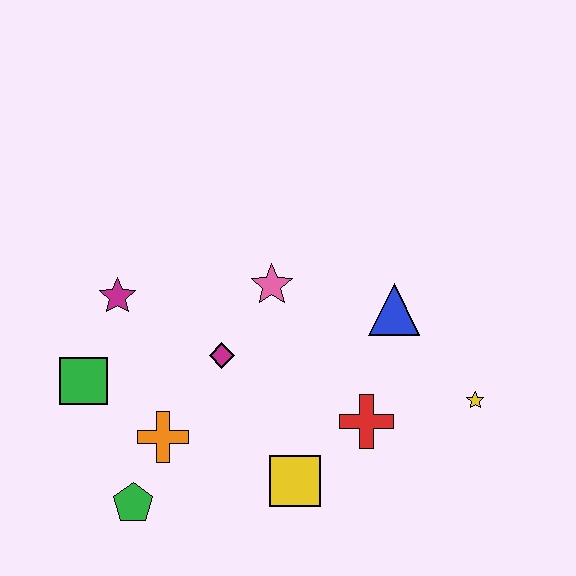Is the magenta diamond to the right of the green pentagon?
Yes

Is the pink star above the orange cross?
Yes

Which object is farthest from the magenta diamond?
The yellow star is farthest from the magenta diamond.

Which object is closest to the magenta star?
The green square is closest to the magenta star.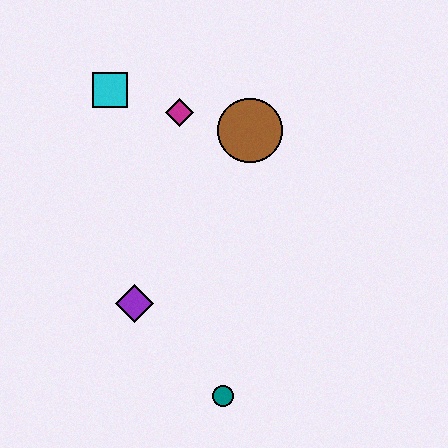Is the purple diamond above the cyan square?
No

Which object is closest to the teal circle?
The purple diamond is closest to the teal circle.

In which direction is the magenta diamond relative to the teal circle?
The magenta diamond is above the teal circle.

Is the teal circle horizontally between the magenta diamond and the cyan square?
No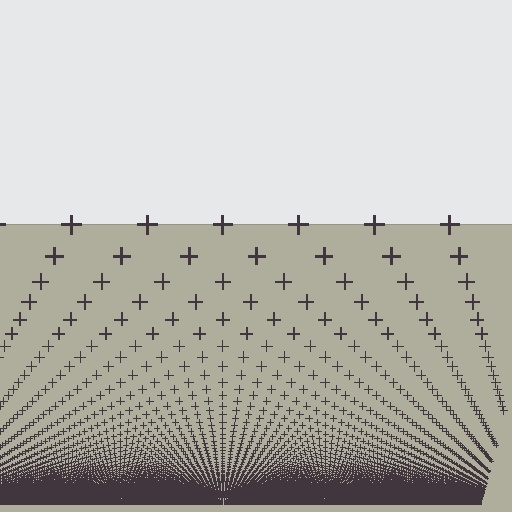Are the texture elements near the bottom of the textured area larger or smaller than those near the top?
Smaller. The gradient is inverted — elements near the bottom are smaller and denser.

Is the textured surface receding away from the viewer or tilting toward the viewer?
The surface appears to tilt toward the viewer. Texture elements get larger and sparser toward the top.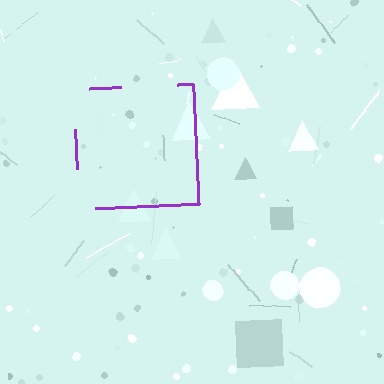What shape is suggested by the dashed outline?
The dashed outline suggests a square.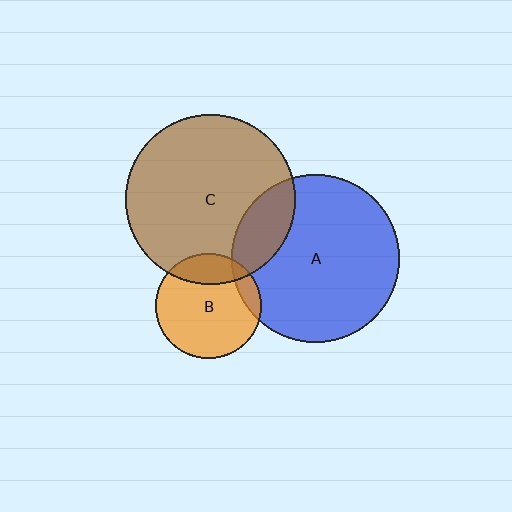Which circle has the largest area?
Circle C (brown).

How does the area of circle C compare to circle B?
Approximately 2.6 times.